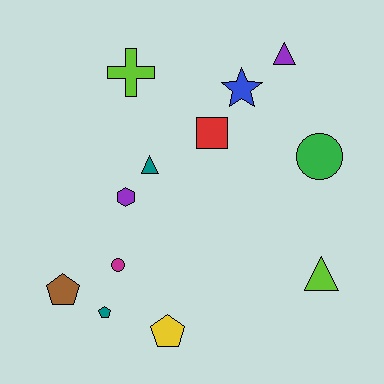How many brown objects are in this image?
There is 1 brown object.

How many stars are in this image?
There is 1 star.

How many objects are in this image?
There are 12 objects.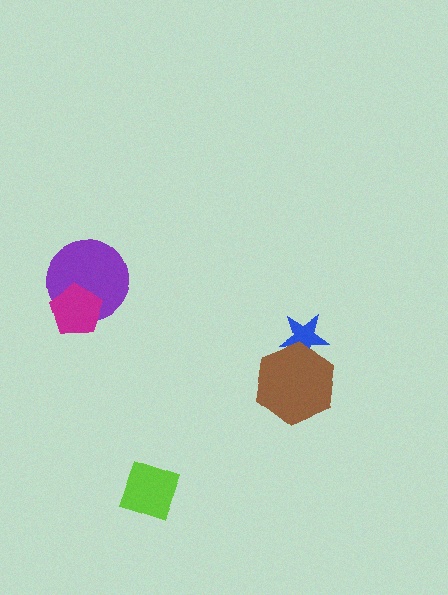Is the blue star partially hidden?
Yes, it is partially covered by another shape.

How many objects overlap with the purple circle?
1 object overlaps with the purple circle.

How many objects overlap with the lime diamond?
0 objects overlap with the lime diamond.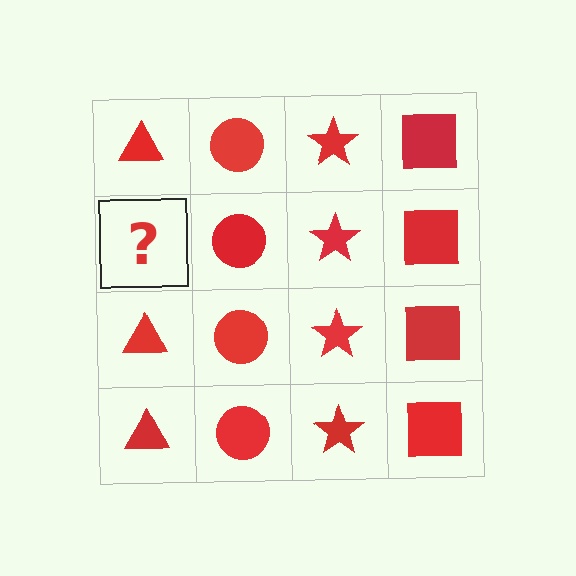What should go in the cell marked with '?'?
The missing cell should contain a red triangle.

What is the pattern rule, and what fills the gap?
The rule is that each column has a consistent shape. The gap should be filled with a red triangle.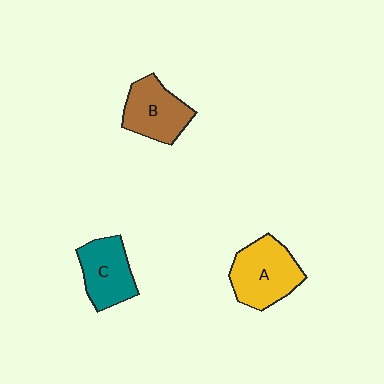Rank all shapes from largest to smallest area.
From largest to smallest: A (yellow), B (brown), C (teal).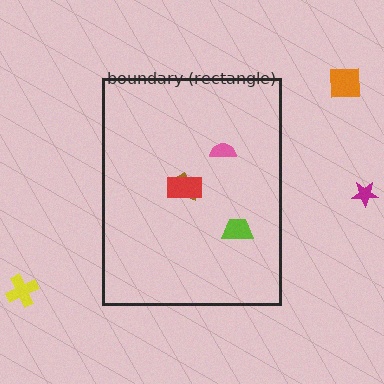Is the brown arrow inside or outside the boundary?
Inside.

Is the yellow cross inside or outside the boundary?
Outside.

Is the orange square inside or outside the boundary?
Outside.